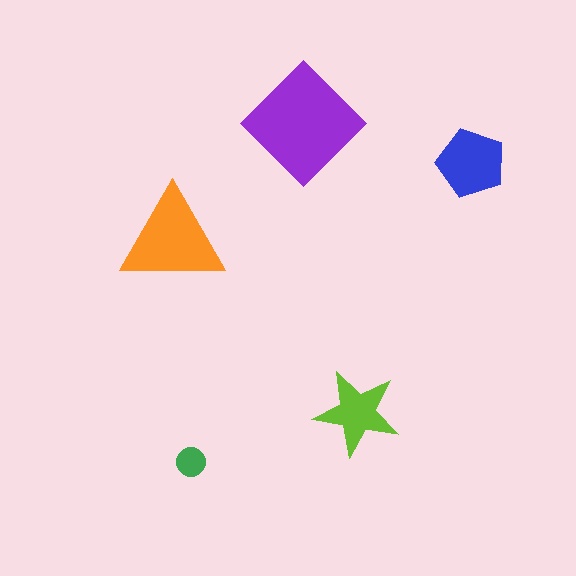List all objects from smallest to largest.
The green circle, the lime star, the blue pentagon, the orange triangle, the purple diamond.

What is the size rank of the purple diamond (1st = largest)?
1st.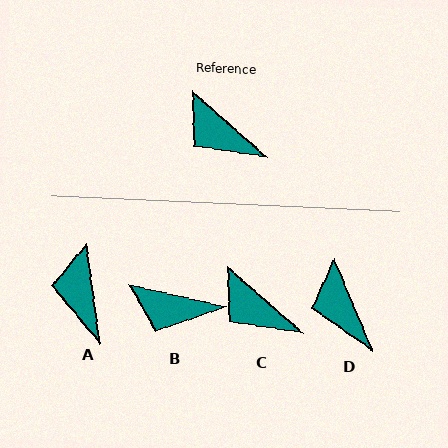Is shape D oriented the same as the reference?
No, it is off by about 25 degrees.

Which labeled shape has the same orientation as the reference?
C.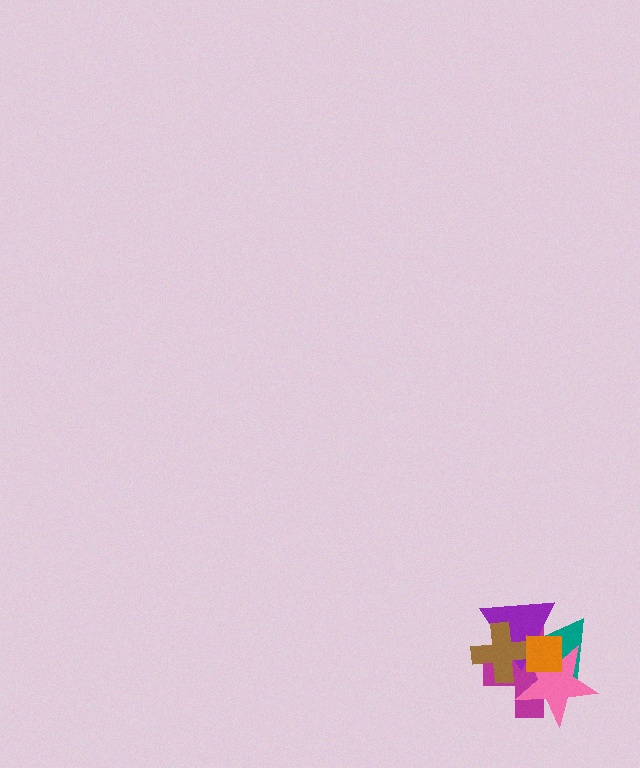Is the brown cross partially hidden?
Yes, it is partially covered by another shape.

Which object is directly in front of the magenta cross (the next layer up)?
The teal triangle is directly in front of the magenta cross.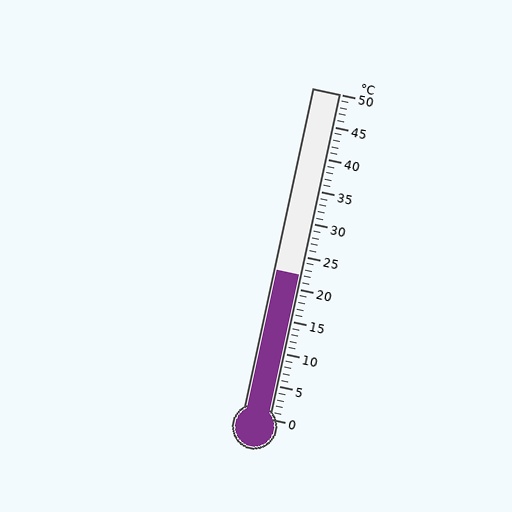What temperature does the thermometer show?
The thermometer shows approximately 22°C.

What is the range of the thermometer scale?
The thermometer scale ranges from 0°C to 50°C.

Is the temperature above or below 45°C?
The temperature is below 45°C.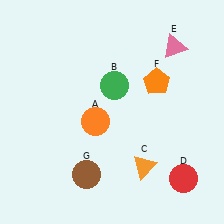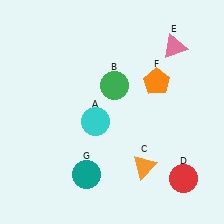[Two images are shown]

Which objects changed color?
A changed from orange to cyan. G changed from brown to teal.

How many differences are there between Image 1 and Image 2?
There are 2 differences between the two images.